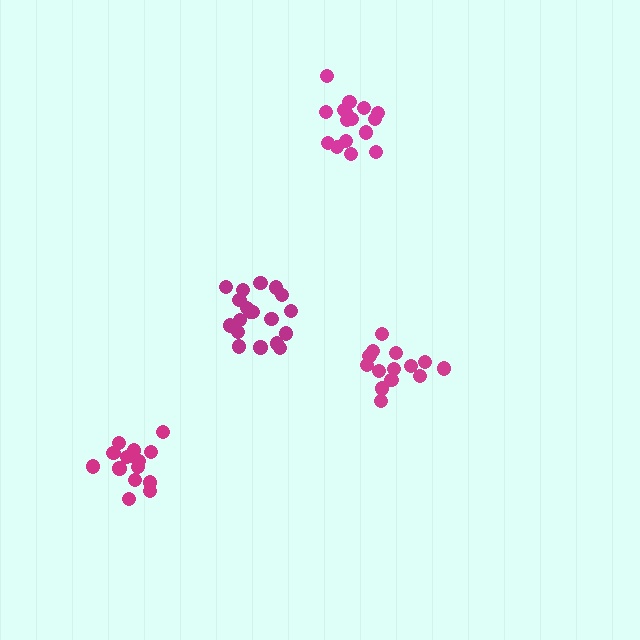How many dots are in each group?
Group 1: 14 dots, Group 2: 19 dots, Group 3: 16 dots, Group 4: 14 dots (63 total).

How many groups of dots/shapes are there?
There are 4 groups.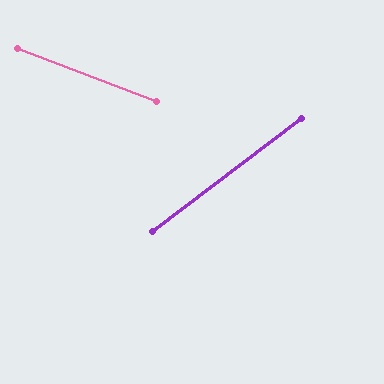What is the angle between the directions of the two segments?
Approximately 58 degrees.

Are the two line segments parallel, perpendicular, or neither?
Neither parallel nor perpendicular — they differ by about 58°.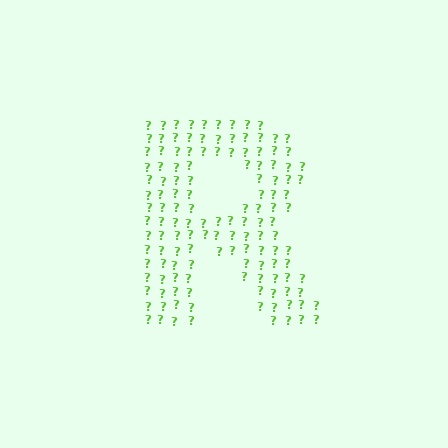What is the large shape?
The large shape is the letter R.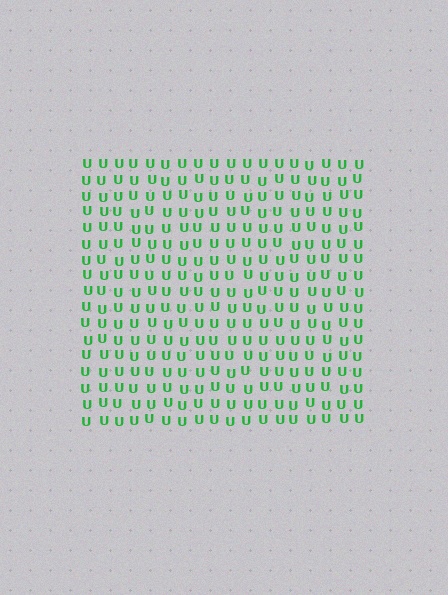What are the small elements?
The small elements are letter U's.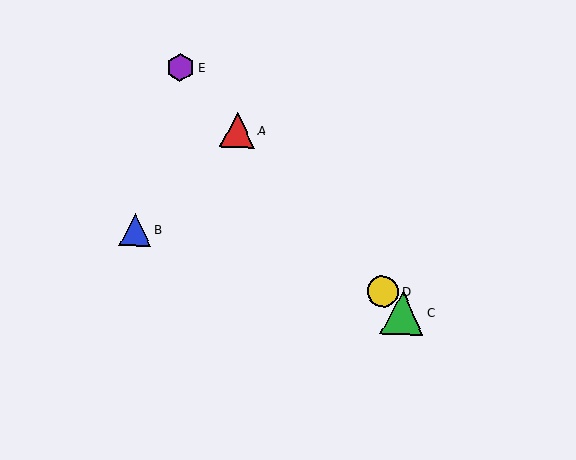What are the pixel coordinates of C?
Object C is at (402, 313).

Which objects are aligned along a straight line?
Objects A, C, D, E are aligned along a straight line.